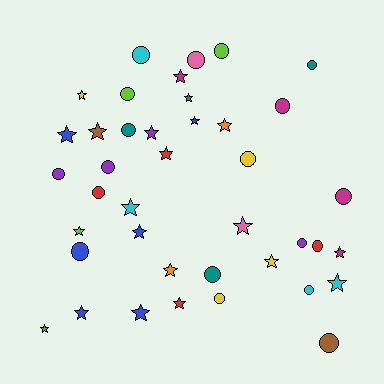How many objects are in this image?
There are 40 objects.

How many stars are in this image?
There are 21 stars.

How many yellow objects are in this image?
There are 4 yellow objects.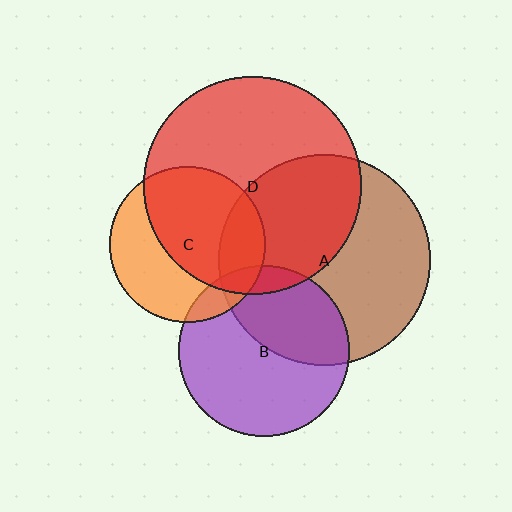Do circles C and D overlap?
Yes.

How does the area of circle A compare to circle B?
Approximately 1.5 times.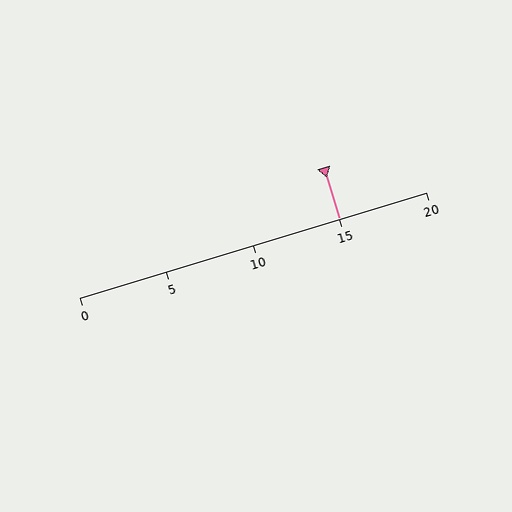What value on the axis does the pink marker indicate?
The marker indicates approximately 15.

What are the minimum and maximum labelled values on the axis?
The axis runs from 0 to 20.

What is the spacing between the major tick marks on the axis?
The major ticks are spaced 5 apart.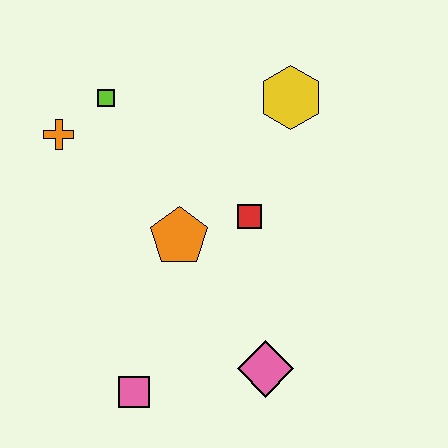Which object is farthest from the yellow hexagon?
The pink square is farthest from the yellow hexagon.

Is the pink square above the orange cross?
No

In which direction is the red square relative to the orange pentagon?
The red square is to the right of the orange pentagon.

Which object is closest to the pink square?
The pink diamond is closest to the pink square.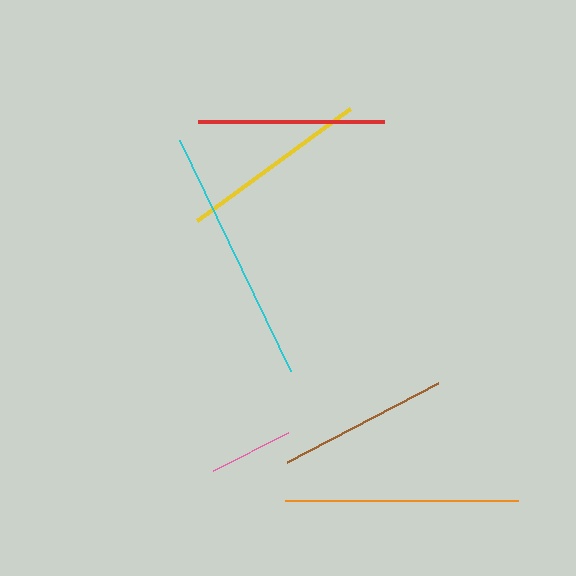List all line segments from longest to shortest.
From longest to shortest: cyan, orange, yellow, red, brown, pink.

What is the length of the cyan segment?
The cyan segment is approximately 256 pixels long.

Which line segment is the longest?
The cyan line is the longest at approximately 256 pixels.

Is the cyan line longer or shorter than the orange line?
The cyan line is longer than the orange line.